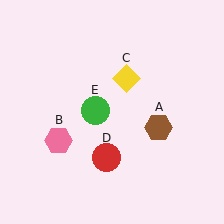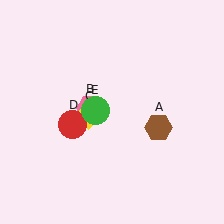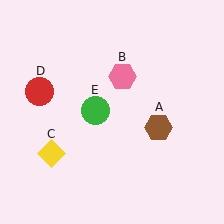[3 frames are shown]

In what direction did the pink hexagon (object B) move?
The pink hexagon (object B) moved up and to the right.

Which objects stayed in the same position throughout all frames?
Brown hexagon (object A) and green circle (object E) remained stationary.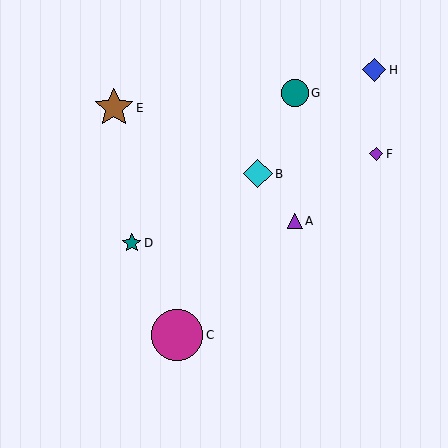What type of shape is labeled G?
Shape G is a teal circle.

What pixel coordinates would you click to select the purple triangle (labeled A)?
Click at (295, 221) to select the purple triangle A.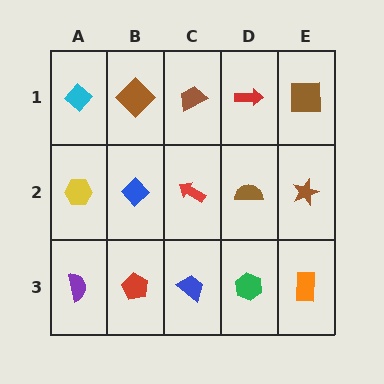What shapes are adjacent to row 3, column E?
A brown star (row 2, column E), a green hexagon (row 3, column D).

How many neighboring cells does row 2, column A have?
3.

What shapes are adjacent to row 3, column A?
A yellow hexagon (row 2, column A), a red pentagon (row 3, column B).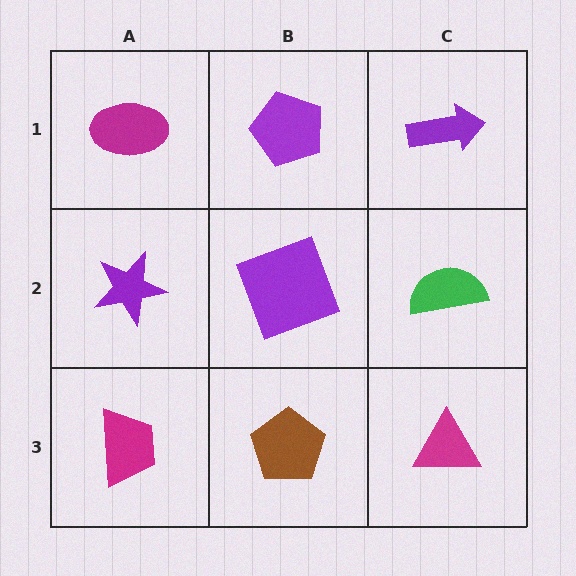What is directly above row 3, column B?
A purple square.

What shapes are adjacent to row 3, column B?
A purple square (row 2, column B), a magenta trapezoid (row 3, column A), a magenta triangle (row 3, column C).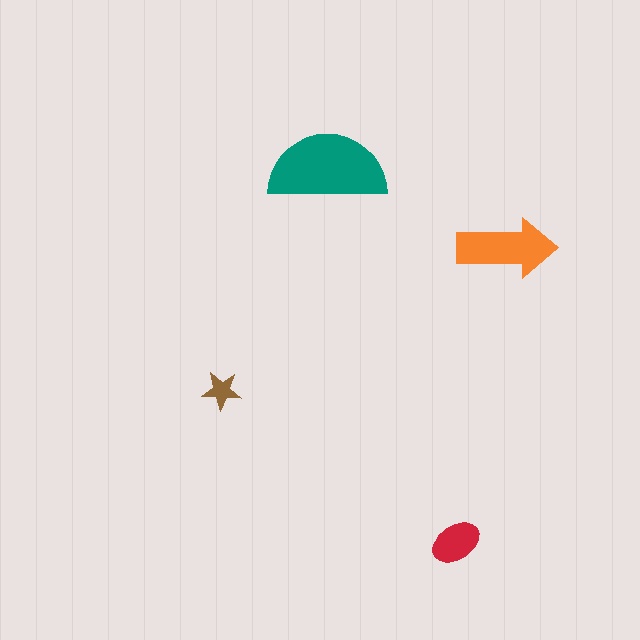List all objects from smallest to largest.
The brown star, the red ellipse, the orange arrow, the teal semicircle.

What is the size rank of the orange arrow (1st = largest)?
2nd.